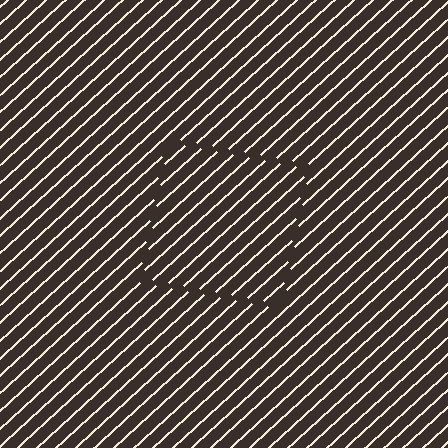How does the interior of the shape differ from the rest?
The interior of the shape contains the same grating, shifted by half a period — the contour is defined by the phase discontinuity where line-ends from the inner and outer gratings abut.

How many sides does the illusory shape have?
4 sides — the line-ends trace a square.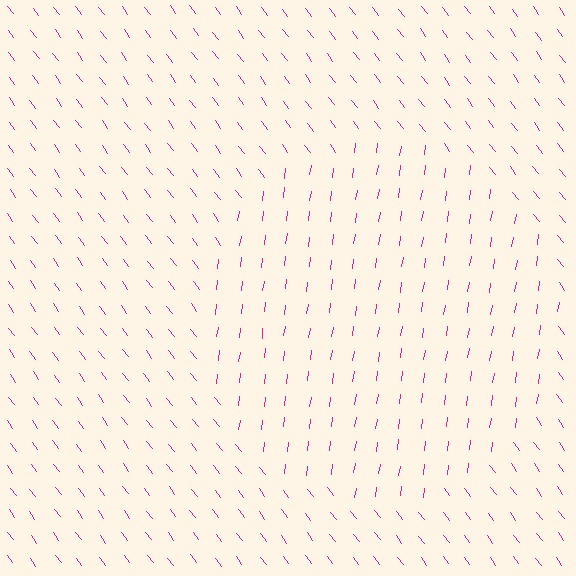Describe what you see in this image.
The image is filled with small magenta line segments. A circle region in the image has lines oriented differently from the surrounding lines, creating a visible texture boundary.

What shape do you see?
I see a circle.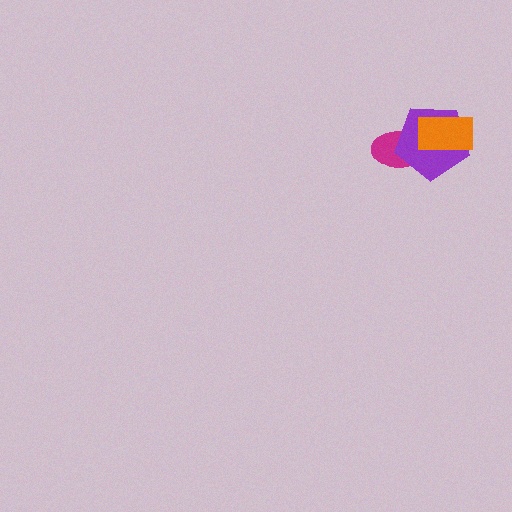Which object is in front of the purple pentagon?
The orange rectangle is in front of the purple pentagon.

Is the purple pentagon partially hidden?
Yes, it is partially covered by another shape.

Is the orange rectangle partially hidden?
No, no other shape covers it.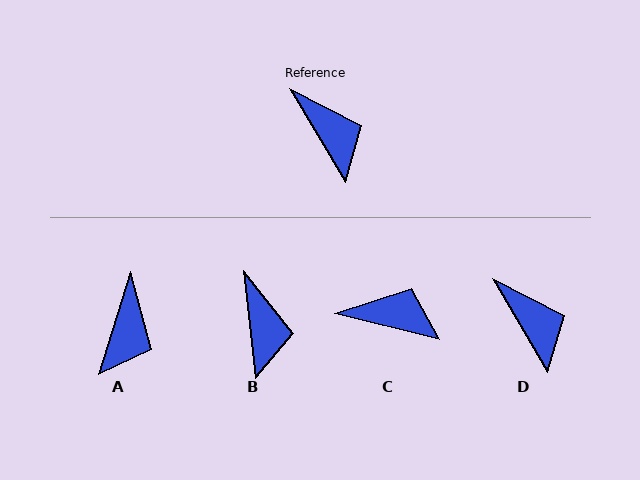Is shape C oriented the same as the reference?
No, it is off by about 45 degrees.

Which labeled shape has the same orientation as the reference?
D.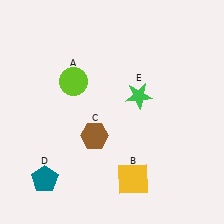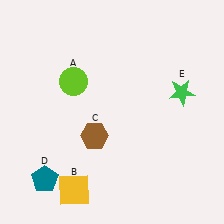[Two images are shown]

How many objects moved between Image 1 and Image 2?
2 objects moved between the two images.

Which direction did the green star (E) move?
The green star (E) moved right.